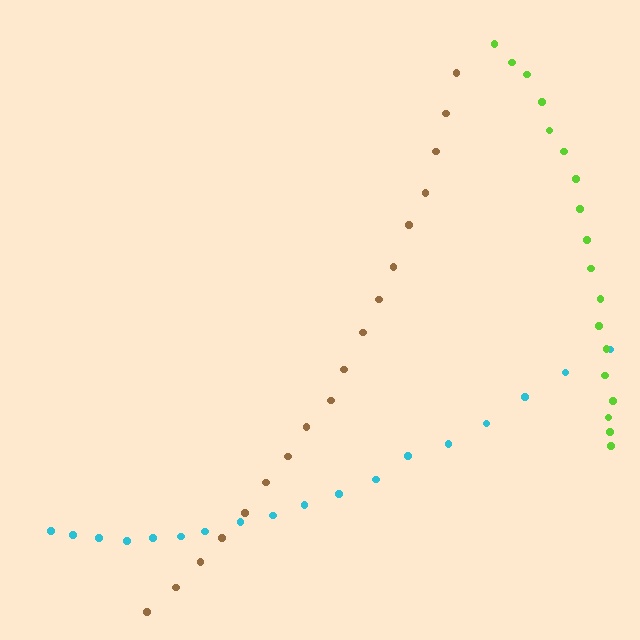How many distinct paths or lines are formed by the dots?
There are 3 distinct paths.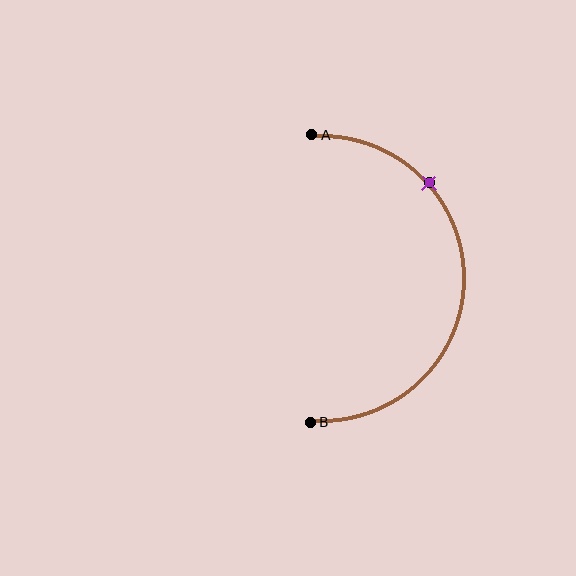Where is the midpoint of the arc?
The arc midpoint is the point on the curve farthest from the straight line joining A and B. It sits to the right of that line.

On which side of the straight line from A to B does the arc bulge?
The arc bulges to the right of the straight line connecting A and B.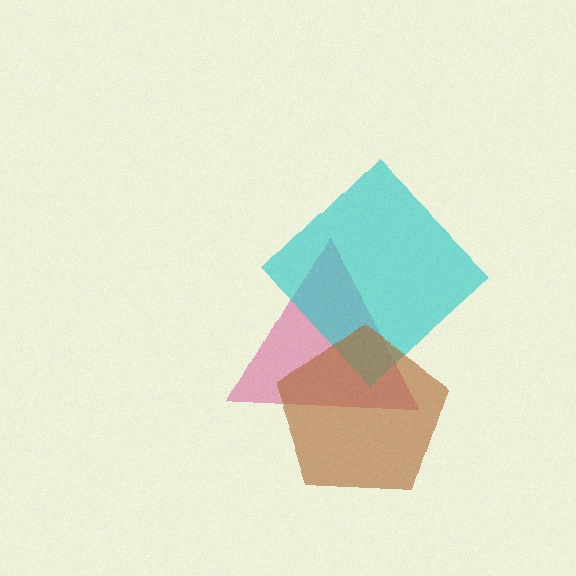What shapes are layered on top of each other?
The layered shapes are: a magenta triangle, a cyan diamond, a brown pentagon.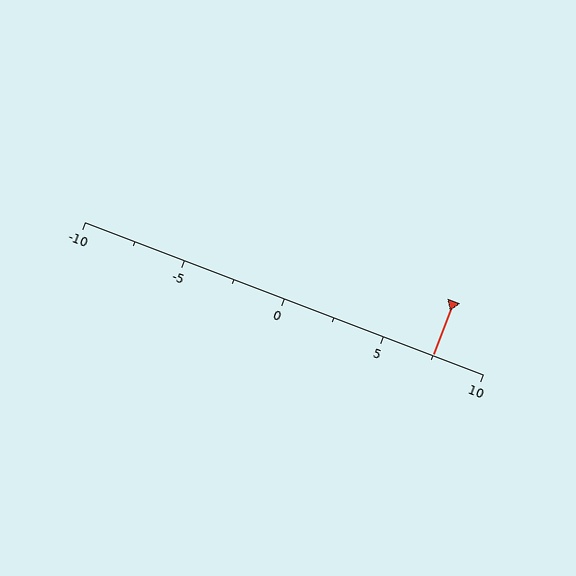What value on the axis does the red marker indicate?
The marker indicates approximately 7.5.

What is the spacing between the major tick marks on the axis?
The major ticks are spaced 5 apart.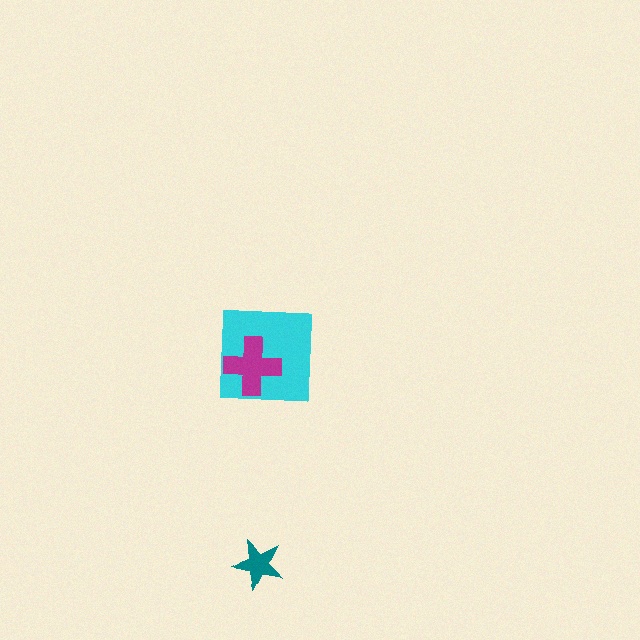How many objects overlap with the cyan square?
1 object overlaps with the cyan square.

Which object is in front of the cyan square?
The magenta cross is in front of the cyan square.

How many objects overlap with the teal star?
0 objects overlap with the teal star.